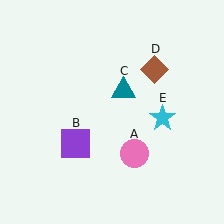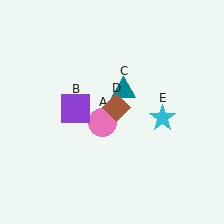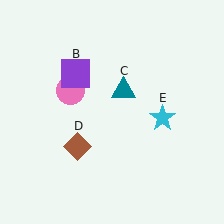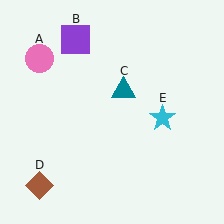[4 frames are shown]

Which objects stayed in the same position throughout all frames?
Teal triangle (object C) and cyan star (object E) remained stationary.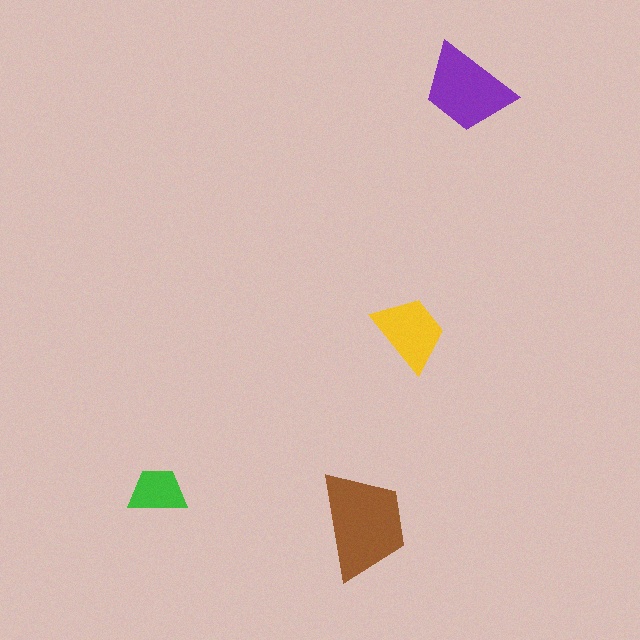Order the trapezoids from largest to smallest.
the brown one, the purple one, the yellow one, the green one.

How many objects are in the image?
There are 4 objects in the image.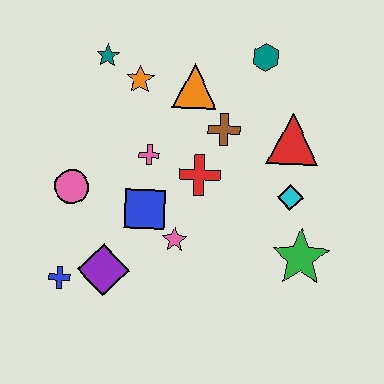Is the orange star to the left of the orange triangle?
Yes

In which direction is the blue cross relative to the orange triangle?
The blue cross is below the orange triangle.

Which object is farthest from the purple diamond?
The teal hexagon is farthest from the purple diamond.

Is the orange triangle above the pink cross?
Yes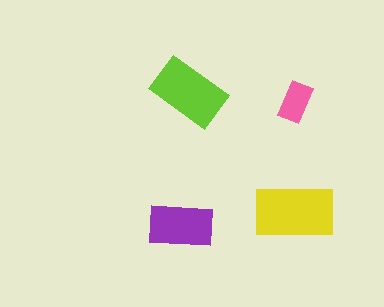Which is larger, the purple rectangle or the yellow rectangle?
The yellow one.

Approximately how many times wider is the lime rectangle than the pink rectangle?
About 2 times wider.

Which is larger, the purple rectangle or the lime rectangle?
The lime one.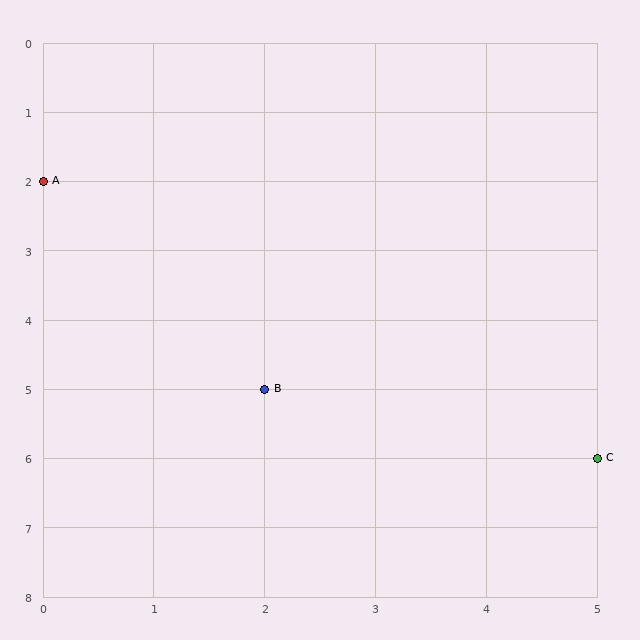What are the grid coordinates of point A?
Point A is at grid coordinates (0, 2).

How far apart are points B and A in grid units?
Points B and A are 2 columns and 3 rows apart (about 3.6 grid units diagonally).